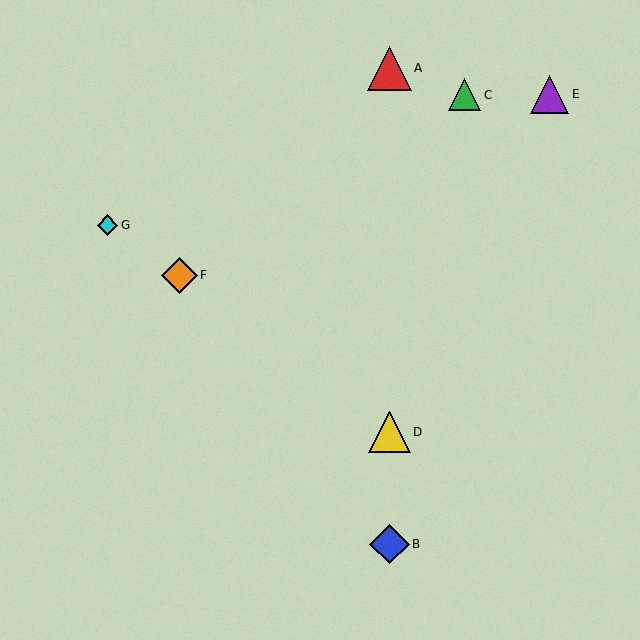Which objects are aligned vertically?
Objects A, B, D are aligned vertically.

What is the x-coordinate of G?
Object G is at x≈107.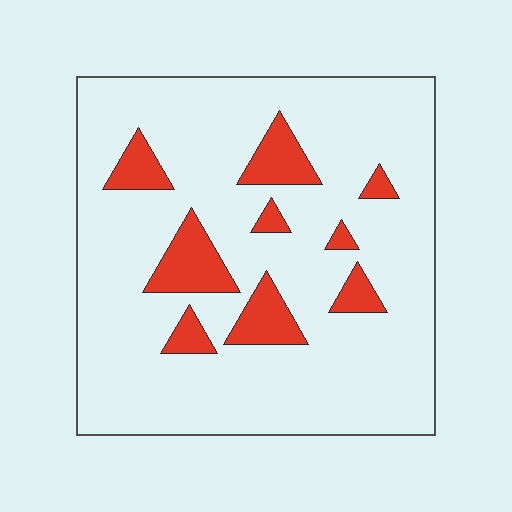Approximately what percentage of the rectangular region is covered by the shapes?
Approximately 15%.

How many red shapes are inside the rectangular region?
9.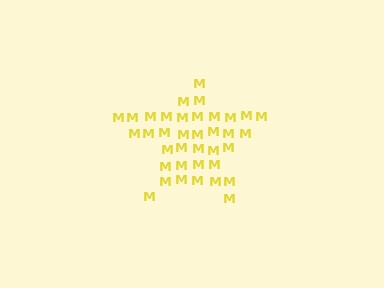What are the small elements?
The small elements are letter M's.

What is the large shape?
The large shape is a star.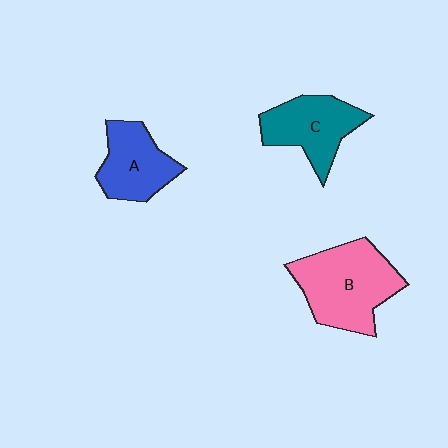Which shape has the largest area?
Shape B (pink).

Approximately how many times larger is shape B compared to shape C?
Approximately 1.4 times.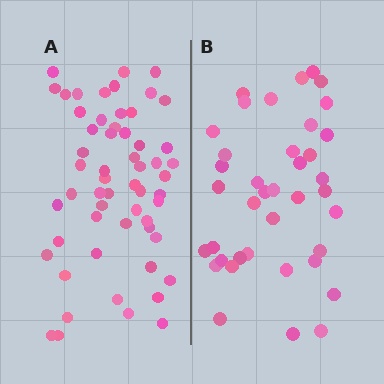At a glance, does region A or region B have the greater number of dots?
Region A (the left region) has more dots.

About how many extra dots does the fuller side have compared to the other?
Region A has approximately 20 more dots than region B.